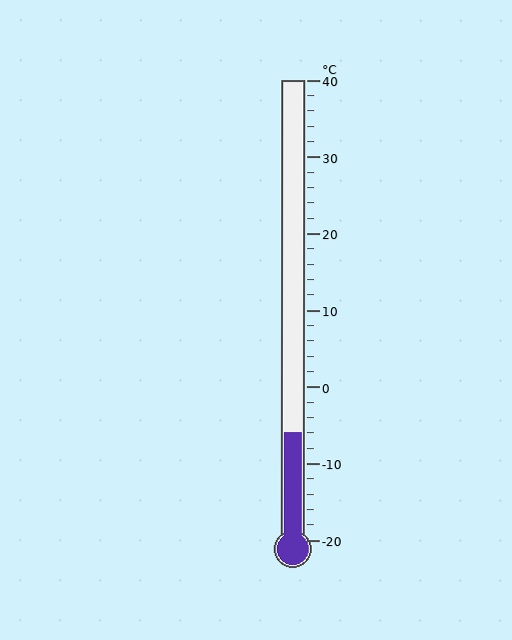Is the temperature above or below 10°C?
The temperature is below 10°C.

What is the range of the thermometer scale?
The thermometer scale ranges from -20°C to 40°C.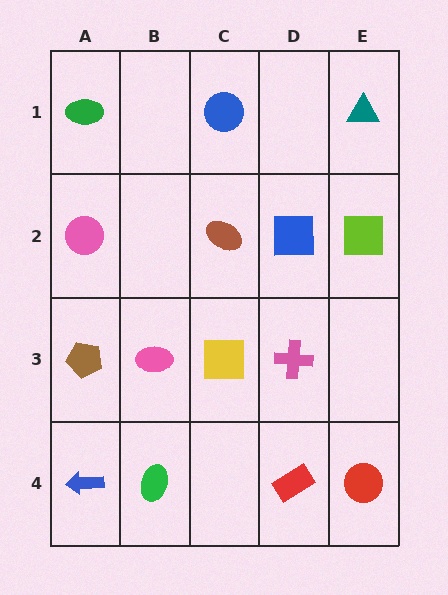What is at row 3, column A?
A brown pentagon.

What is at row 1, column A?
A green ellipse.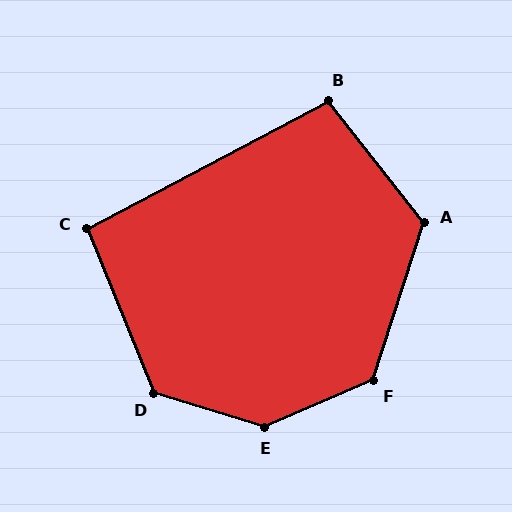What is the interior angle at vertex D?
Approximately 129 degrees (obtuse).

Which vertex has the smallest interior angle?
C, at approximately 96 degrees.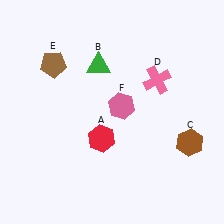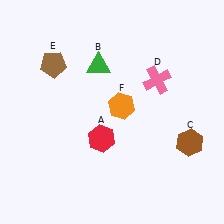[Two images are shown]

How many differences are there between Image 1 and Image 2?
There is 1 difference between the two images.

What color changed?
The hexagon (F) changed from pink in Image 1 to orange in Image 2.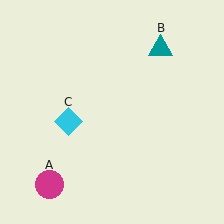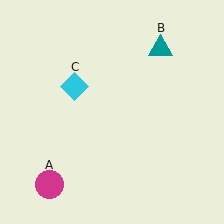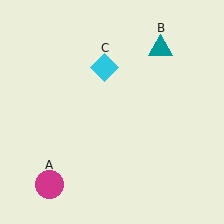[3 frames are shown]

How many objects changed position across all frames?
1 object changed position: cyan diamond (object C).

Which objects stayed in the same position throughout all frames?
Magenta circle (object A) and teal triangle (object B) remained stationary.